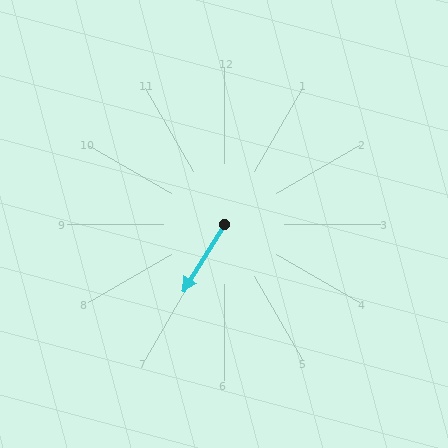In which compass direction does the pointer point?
Southwest.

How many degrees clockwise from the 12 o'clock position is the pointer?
Approximately 212 degrees.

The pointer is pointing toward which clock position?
Roughly 7 o'clock.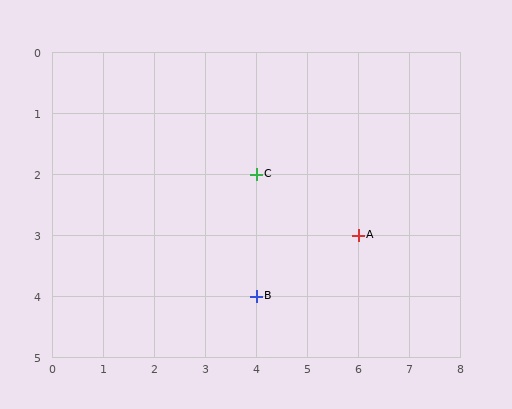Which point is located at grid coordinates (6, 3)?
Point A is at (6, 3).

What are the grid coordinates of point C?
Point C is at grid coordinates (4, 2).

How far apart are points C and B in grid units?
Points C and B are 2 rows apart.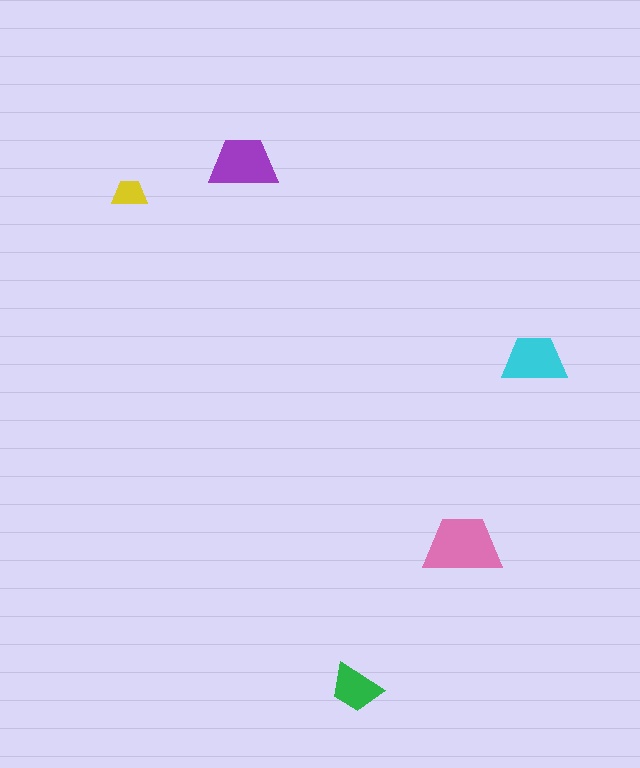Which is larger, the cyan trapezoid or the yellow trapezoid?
The cyan one.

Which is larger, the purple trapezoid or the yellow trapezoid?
The purple one.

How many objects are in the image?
There are 5 objects in the image.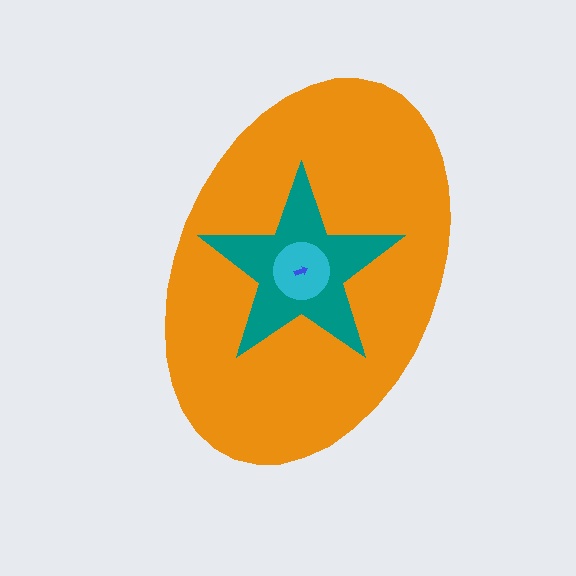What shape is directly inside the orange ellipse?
The teal star.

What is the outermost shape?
The orange ellipse.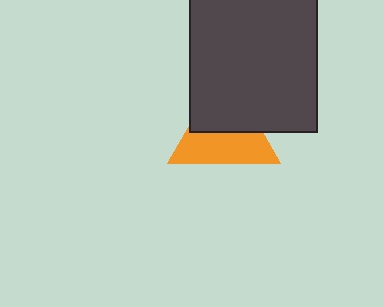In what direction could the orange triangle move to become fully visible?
The orange triangle could move down. That would shift it out from behind the dark gray rectangle entirely.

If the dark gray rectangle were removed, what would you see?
You would see the complete orange triangle.